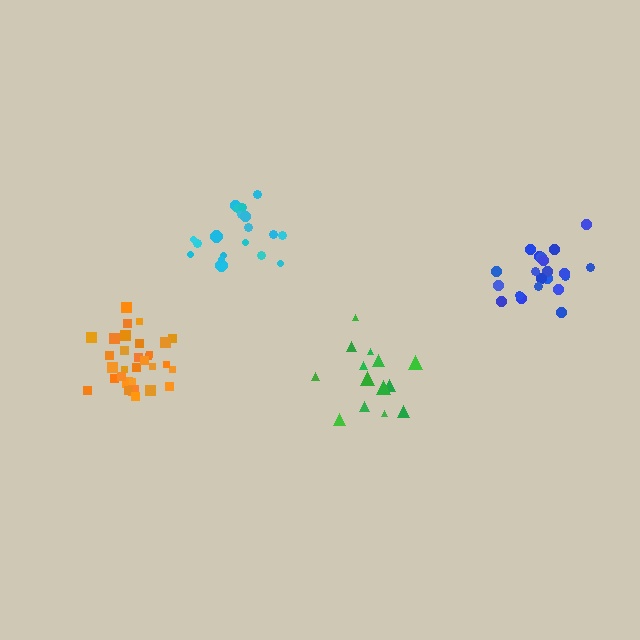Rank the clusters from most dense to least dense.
orange, blue, cyan, green.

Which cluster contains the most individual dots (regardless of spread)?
Orange (32).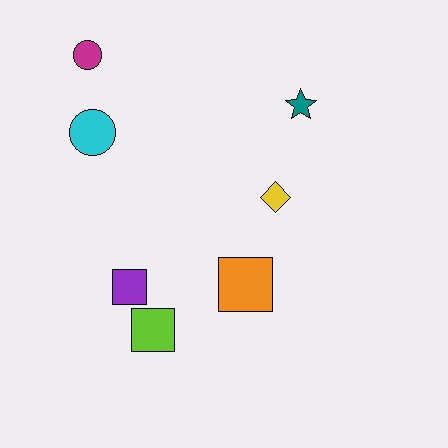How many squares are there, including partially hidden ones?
There are 3 squares.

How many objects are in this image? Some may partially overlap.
There are 7 objects.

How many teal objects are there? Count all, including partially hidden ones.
There is 1 teal object.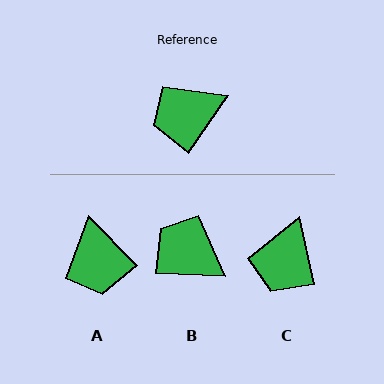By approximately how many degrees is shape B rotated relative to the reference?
Approximately 59 degrees clockwise.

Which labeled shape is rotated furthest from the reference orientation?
A, about 79 degrees away.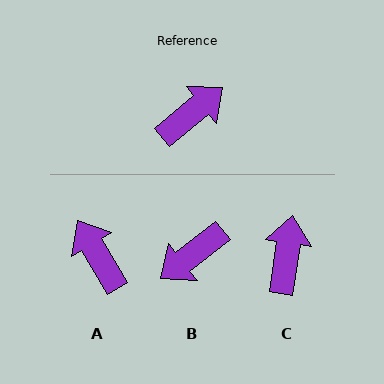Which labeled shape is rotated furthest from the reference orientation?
B, about 178 degrees away.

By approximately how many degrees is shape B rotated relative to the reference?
Approximately 178 degrees counter-clockwise.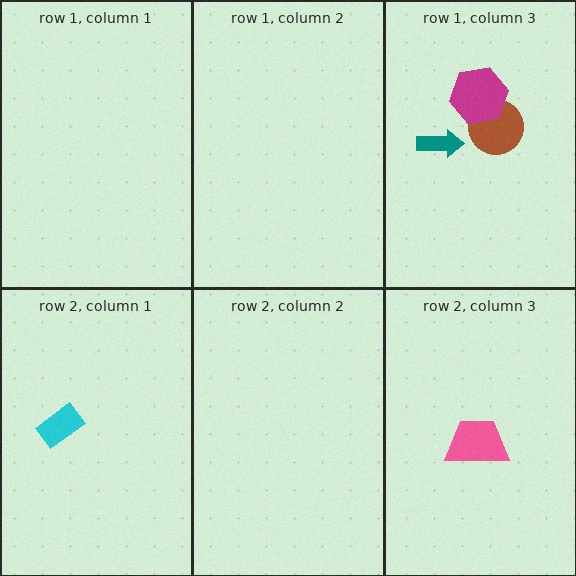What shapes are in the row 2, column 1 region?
The cyan rectangle.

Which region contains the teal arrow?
The row 1, column 3 region.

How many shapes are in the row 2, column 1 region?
1.